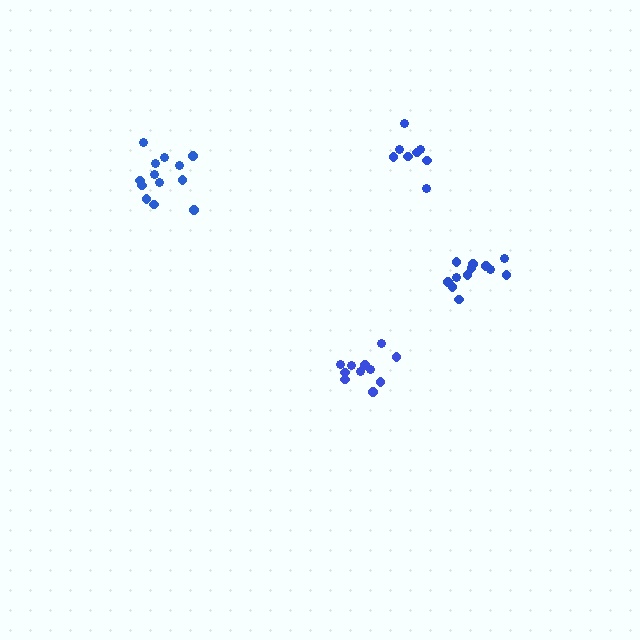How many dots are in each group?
Group 1: 8 dots, Group 2: 11 dots, Group 3: 13 dots, Group 4: 12 dots (44 total).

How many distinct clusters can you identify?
There are 4 distinct clusters.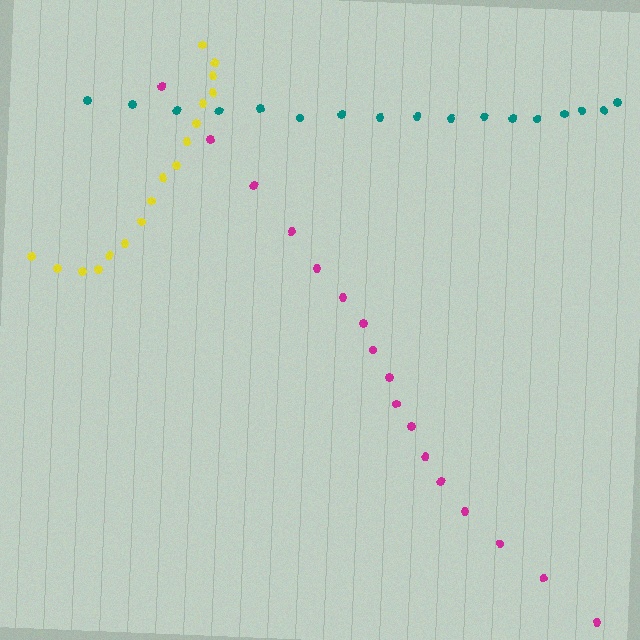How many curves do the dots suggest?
There are 3 distinct paths.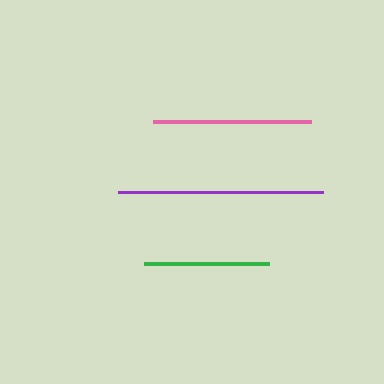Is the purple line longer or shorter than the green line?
The purple line is longer than the green line.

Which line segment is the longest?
The purple line is the longest at approximately 205 pixels.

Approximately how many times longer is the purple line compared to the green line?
The purple line is approximately 1.6 times the length of the green line.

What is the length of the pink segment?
The pink segment is approximately 158 pixels long.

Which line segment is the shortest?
The green line is the shortest at approximately 125 pixels.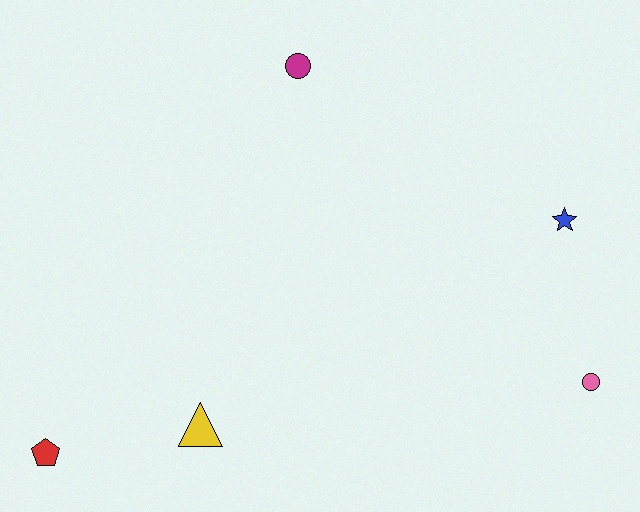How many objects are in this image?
There are 5 objects.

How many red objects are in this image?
There is 1 red object.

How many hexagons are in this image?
There are no hexagons.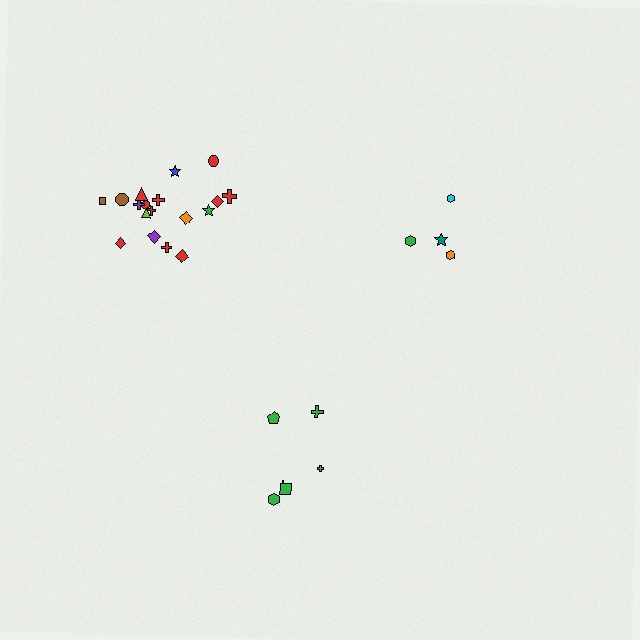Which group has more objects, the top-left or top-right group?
The top-left group.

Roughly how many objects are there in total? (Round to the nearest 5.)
Roughly 30 objects in total.